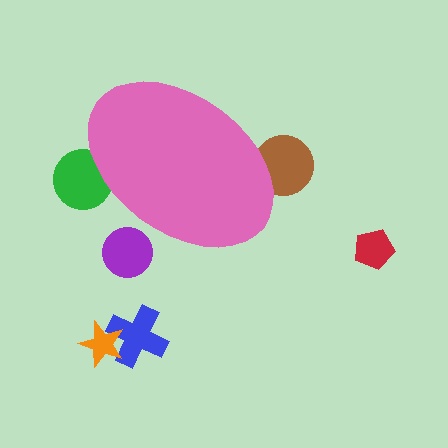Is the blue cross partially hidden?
No, the blue cross is fully visible.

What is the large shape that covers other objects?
A pink ellipse.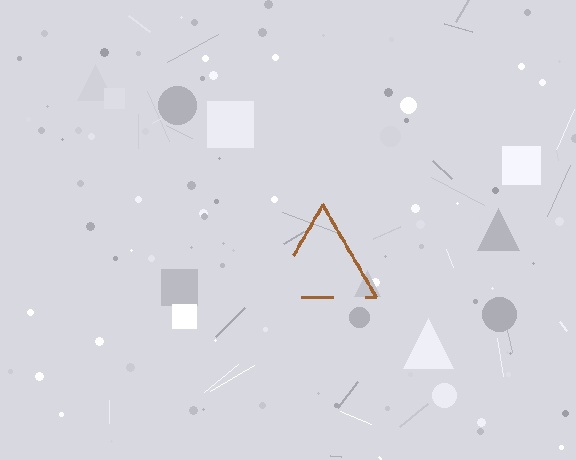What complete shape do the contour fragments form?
The contour fragments form a triangle.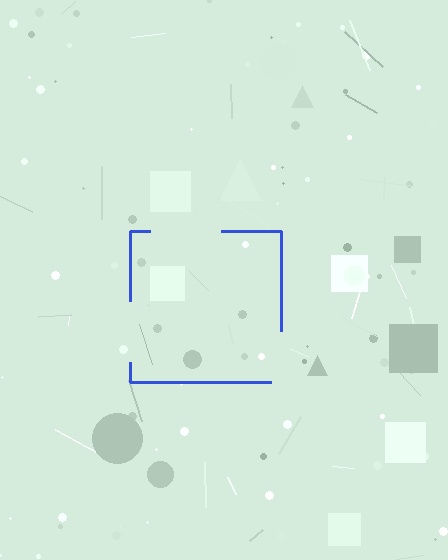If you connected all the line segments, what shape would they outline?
They would outline a square.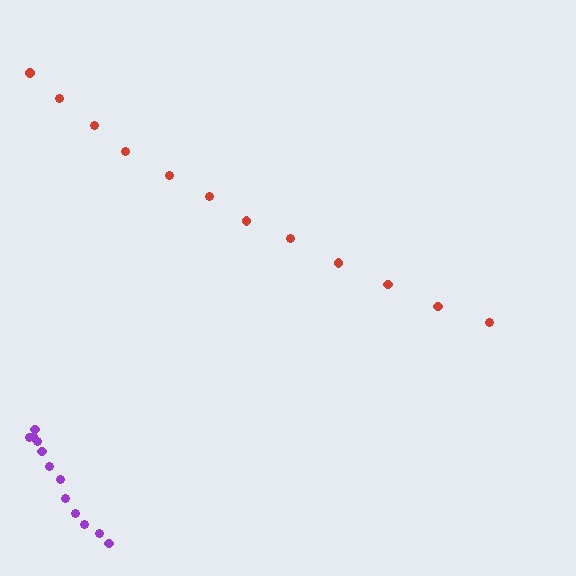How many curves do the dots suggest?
There are 2 distinct paths.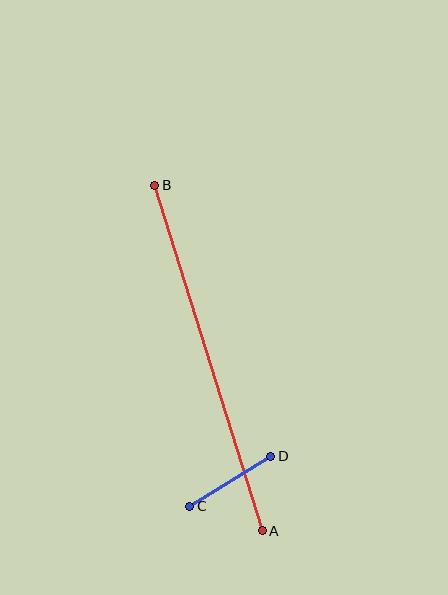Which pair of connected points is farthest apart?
Points A and B are farthest apart.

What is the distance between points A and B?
The distance is approximately 362 pixels.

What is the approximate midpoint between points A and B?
The midpoint is at approximately (208, 358) pixels.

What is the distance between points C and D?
The distance is approximately 95 pixels.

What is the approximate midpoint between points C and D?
The midpoint is at approximately (230, 481) pixels.